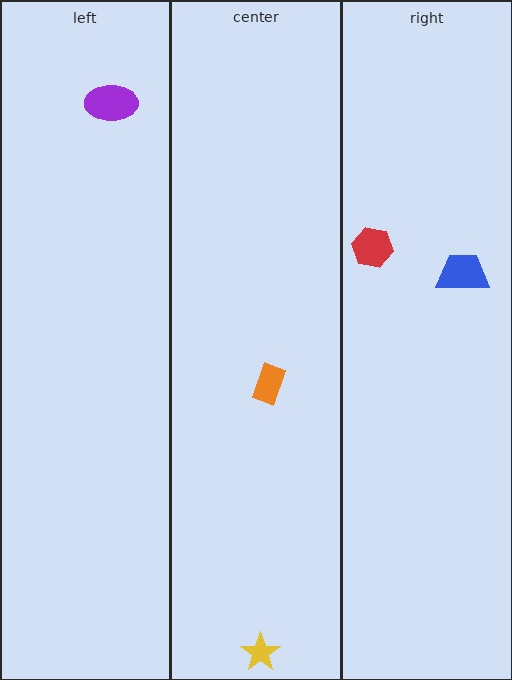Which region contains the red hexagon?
The right region.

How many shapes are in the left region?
1.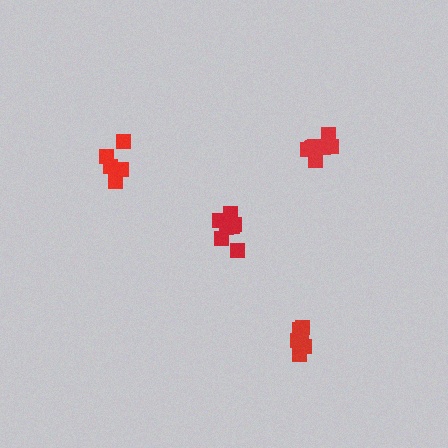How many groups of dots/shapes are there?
There are 4 groups.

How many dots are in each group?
Group 1: 8 dots, Group 2: 6 dots, Group 3: 9 dots, Group 4: 8 dots (31 total).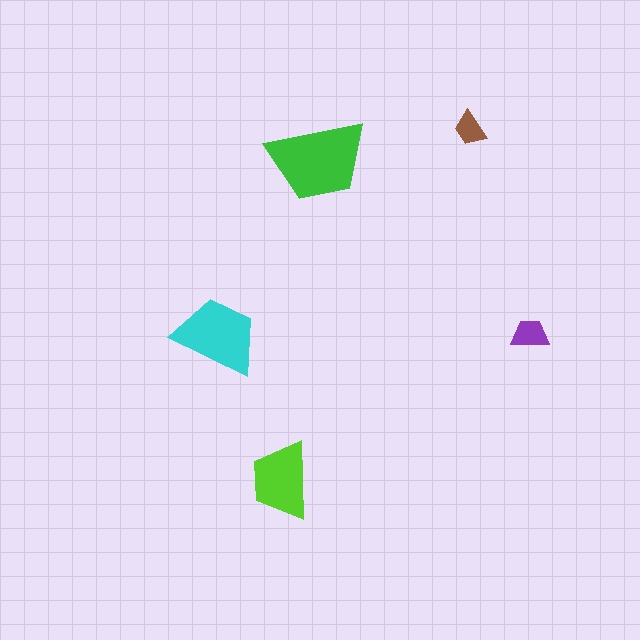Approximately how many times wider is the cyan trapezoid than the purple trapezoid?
About 2.5 times wider.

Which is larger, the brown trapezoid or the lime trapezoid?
The lime one.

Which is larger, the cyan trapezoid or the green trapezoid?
The green one.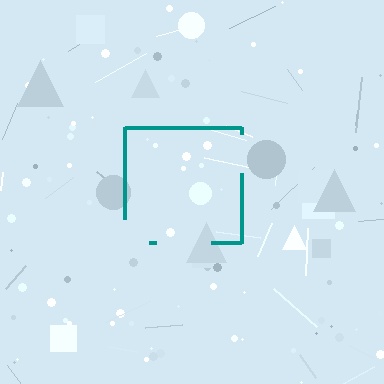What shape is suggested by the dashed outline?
The dashed outline suggests a square.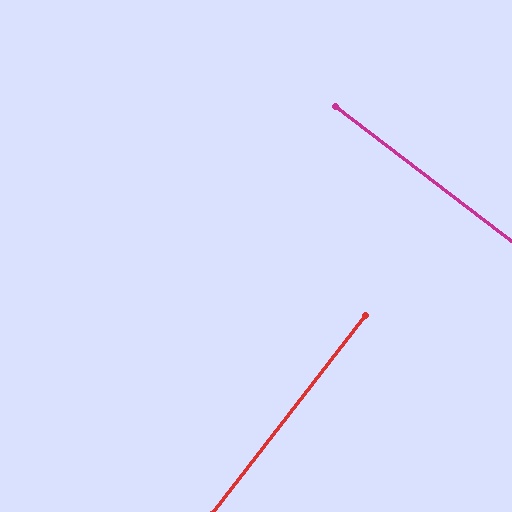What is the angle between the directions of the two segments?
Approximately 90 degrees.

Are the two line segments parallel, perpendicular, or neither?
Perpendicular — they meet at approximately 90°.